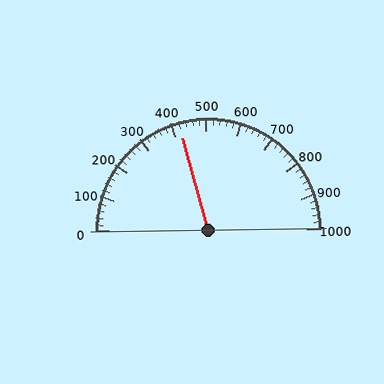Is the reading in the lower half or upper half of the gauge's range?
The reading is in the lower half of the range (0 to 1000).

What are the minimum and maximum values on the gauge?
The gauge ranges from 0 to 1000.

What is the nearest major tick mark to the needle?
The nearest major tick mark is 400.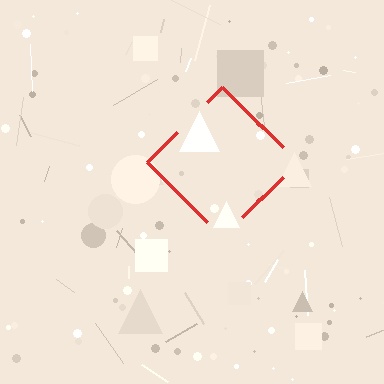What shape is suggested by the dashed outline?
The dashed outline suggests a diamond.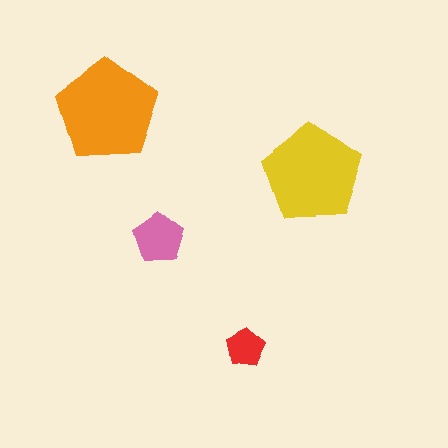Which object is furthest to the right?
The yellow pentagon is rightmost.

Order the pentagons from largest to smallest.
the orange one, the yellow one, the pink one, the red one.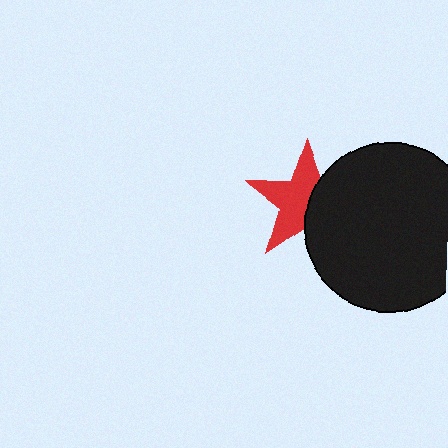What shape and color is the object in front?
The object in front is a black circle.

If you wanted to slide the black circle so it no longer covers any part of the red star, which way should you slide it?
Slide it right — that is the most direct way to separate the two shapes.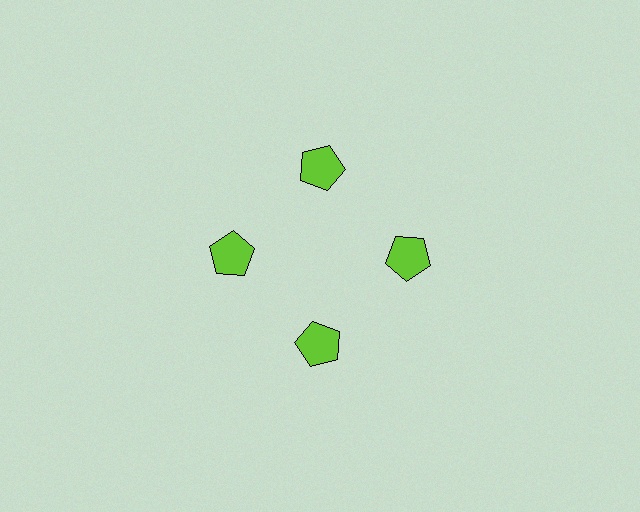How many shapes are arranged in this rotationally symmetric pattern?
There are 4 shapes, arranged in 4 groups of 1.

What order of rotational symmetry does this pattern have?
This pattern has 4-fold rotational symmetry.